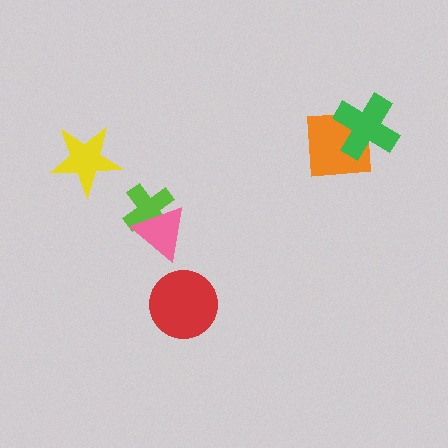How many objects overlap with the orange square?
1 object overlaps with the orange square.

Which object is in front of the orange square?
The green cross is in front of the orange square.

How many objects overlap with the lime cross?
1 object overlaps with the lime cross.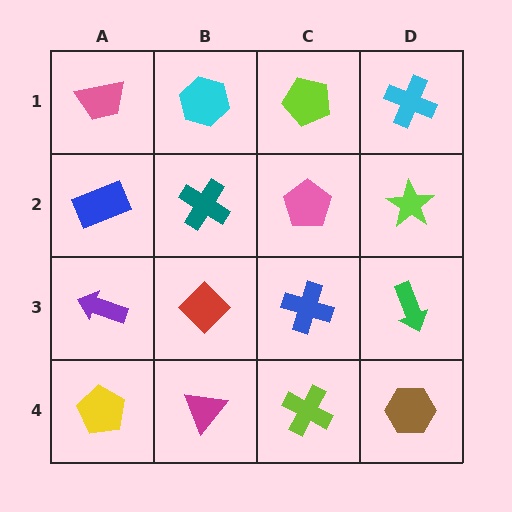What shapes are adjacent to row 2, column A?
A pink trapezoid (row 1, column A), a purple arrow (row 3, column A), a teal cross (row 2, column B).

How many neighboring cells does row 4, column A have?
2.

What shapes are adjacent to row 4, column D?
A green arrow (row 3, column D), a lime cross (row 4, column C).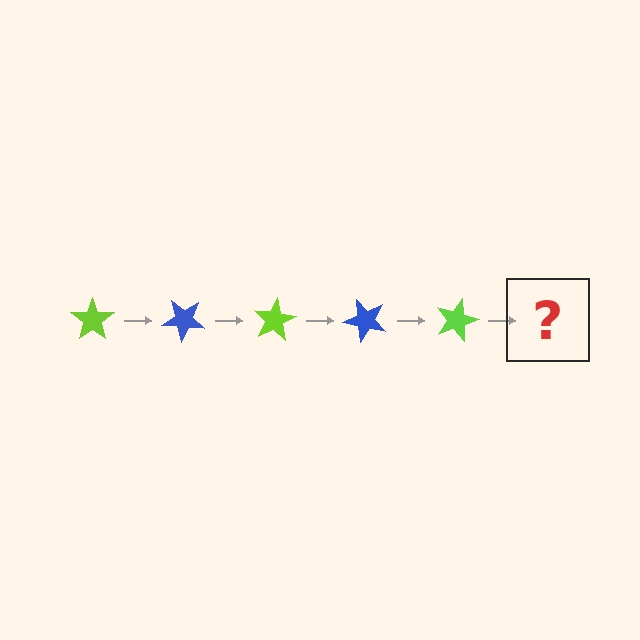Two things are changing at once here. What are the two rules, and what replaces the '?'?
The two rules are that it rotates 40 degrees each step and the color cycles through lime and blue. The '?' should be a blue star, rotated 200 degrees from the start.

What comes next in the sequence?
The next element should be a blue star, rotated 200 degrees from the start.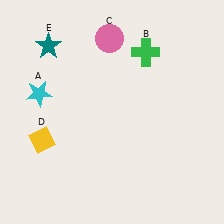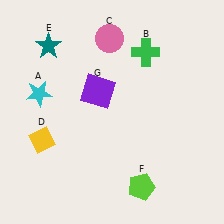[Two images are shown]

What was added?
A lime pentagon (F), a purple square (G) were added in Image 2.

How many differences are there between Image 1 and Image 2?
There are 2 differences between the two images.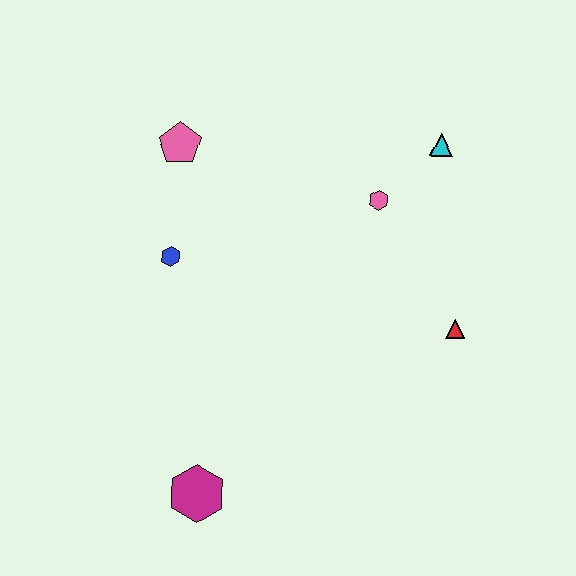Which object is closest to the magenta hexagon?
The blue hexagon is closest to the magenta hexagon.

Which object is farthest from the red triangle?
The pink pentagon is farthest from the red triangle.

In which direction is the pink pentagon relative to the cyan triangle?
The pink pentagon is to the left of the cyan triangle.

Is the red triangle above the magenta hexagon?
Yes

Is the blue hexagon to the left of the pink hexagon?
Yes